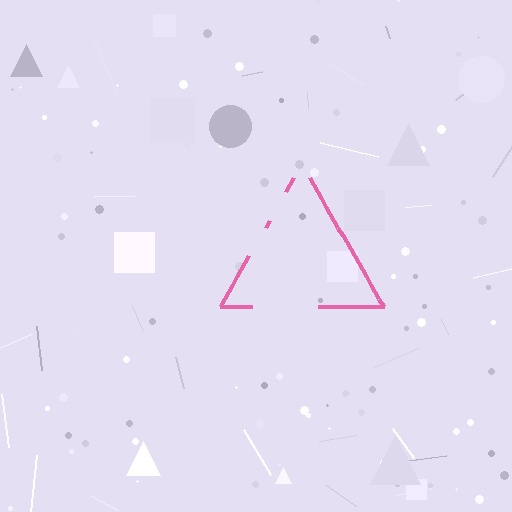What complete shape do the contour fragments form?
The contour fragments form a triangle.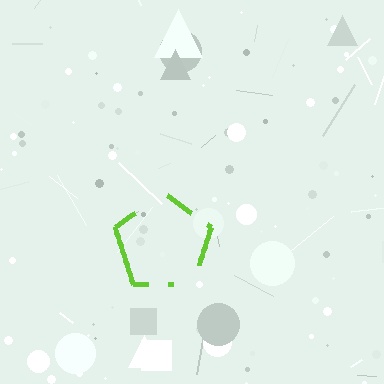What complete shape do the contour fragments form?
The contour fragments form a pentagon.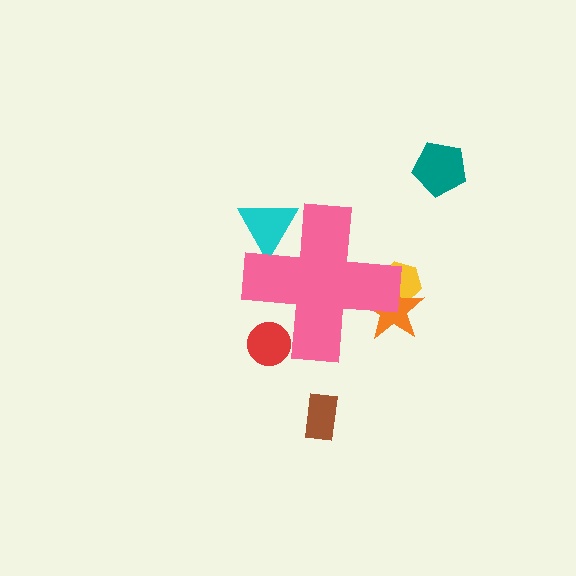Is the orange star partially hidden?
Yes, the orange star is partially hidden behind the pink cross.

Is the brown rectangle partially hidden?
No, the brown rectangle is fully visible.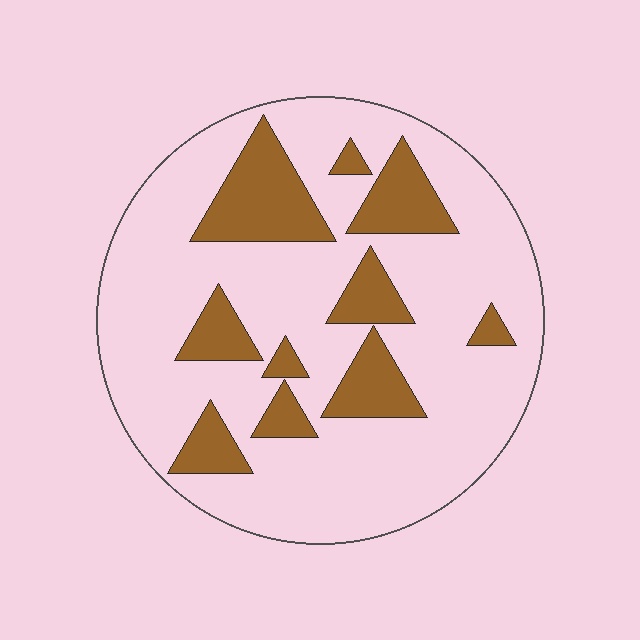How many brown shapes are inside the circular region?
10.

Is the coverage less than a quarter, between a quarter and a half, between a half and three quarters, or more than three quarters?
Less than a quarter.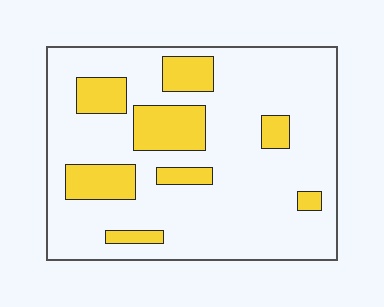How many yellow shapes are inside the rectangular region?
8.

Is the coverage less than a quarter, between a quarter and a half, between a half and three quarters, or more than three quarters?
Less than a quarter.